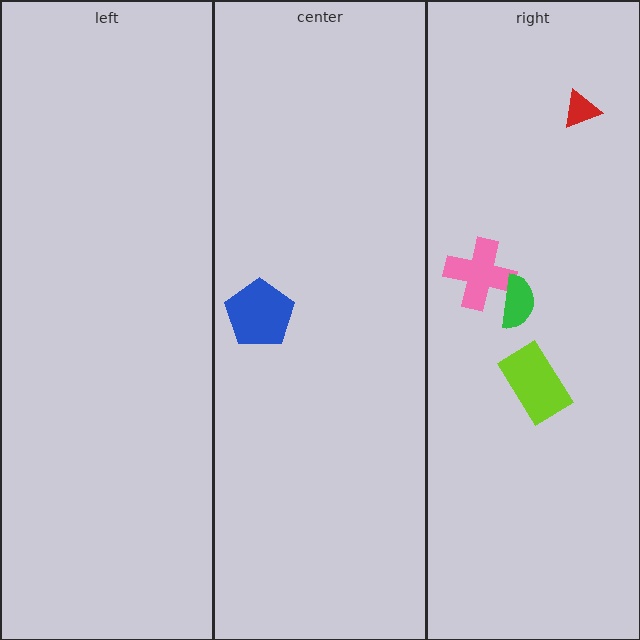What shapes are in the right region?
The pink cross, the green semicircle, the lime rectangle, the red triangle.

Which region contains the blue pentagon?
The center region.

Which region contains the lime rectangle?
The right region.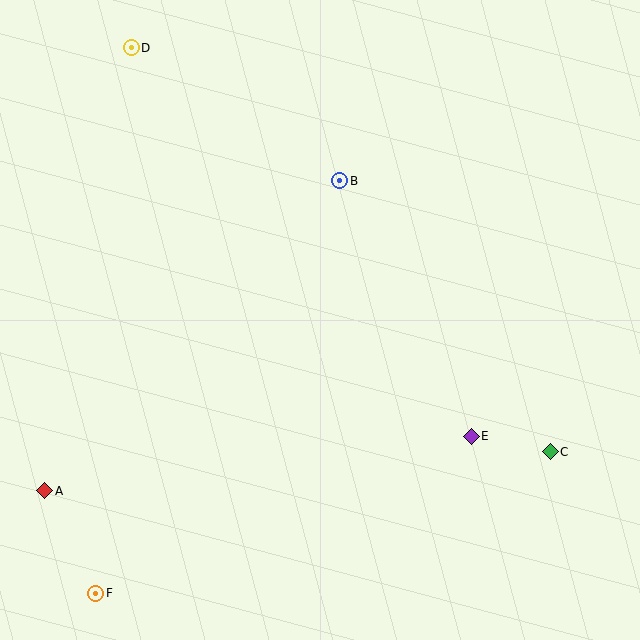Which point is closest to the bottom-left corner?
Point F is closest to the bottom-left corner.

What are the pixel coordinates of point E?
Point E is at (471, 436).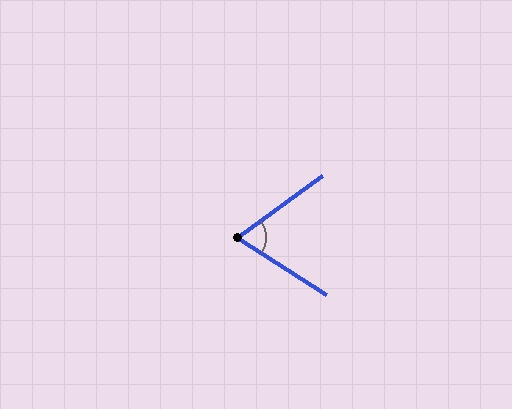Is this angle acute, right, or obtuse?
It is acute.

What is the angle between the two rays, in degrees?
Approximately 69 degrees.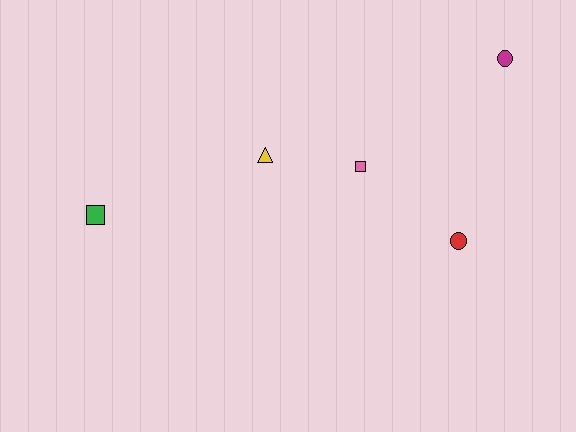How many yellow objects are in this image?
There is 1 yellow object.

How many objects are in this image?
There are 5 objects.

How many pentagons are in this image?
There are no pentagons.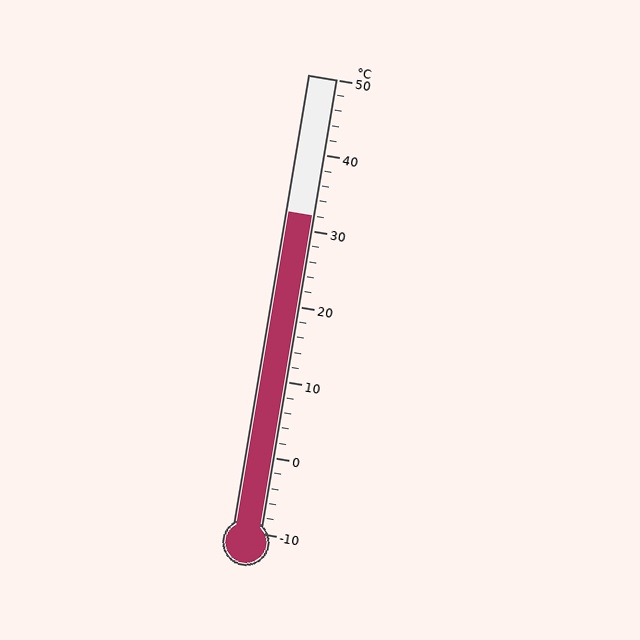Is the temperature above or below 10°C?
The temperature is above 10°C.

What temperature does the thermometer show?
The thermometer shows approximately 32°C.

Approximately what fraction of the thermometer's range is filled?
The thermometer is filled to approximately 70% of its range.